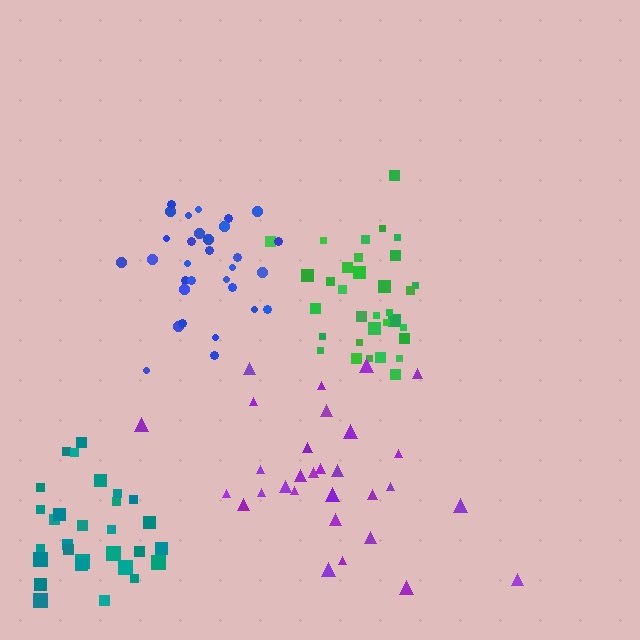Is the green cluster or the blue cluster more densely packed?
Green.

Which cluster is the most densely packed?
Green.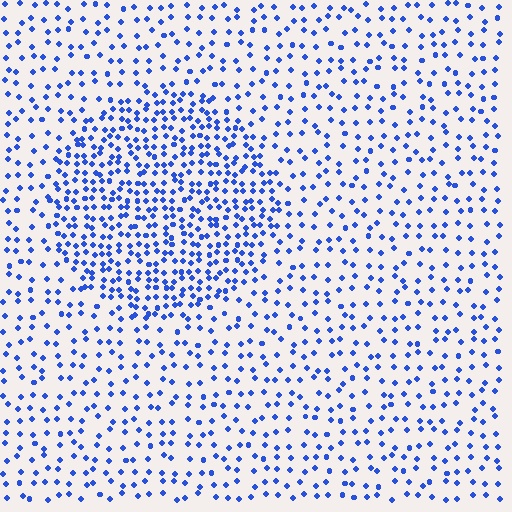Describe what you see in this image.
The image contains small blue elements arranged at two different densities. A circle-shaped region is visible where the elements are more densely packed than the surrounding area.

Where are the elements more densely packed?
The elements are more densely packed inside the circle boundary.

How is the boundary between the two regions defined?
The boundary is defined by a change in element density (approximately 2.1x ratio). All elements are the same color, size, and shape.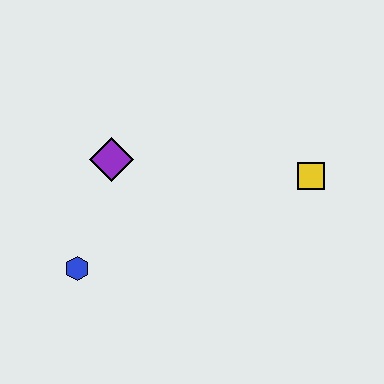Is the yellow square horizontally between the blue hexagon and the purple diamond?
No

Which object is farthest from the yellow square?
The blue hexagon is farthest from the yellow square.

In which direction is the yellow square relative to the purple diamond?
The yellow square is to the right of the purple diamond.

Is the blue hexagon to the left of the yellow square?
Yes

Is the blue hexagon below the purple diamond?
Yes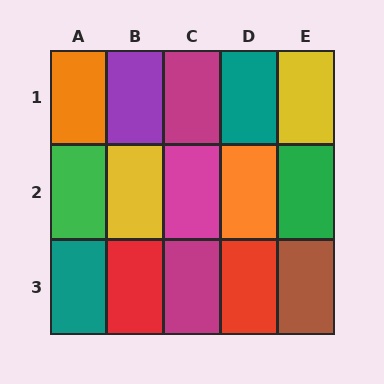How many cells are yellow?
2 cells are yellow.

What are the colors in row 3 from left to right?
Teal, red, magenta, red, brown.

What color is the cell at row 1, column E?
Yellow.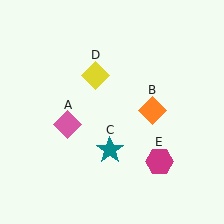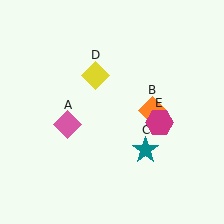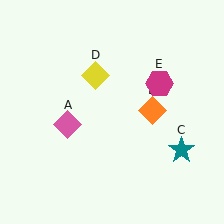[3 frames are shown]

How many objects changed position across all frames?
2 objects changed position: teal star (object C), magenta hexagon (object E).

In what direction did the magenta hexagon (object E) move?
The magenta hexagon (object E) moved up.